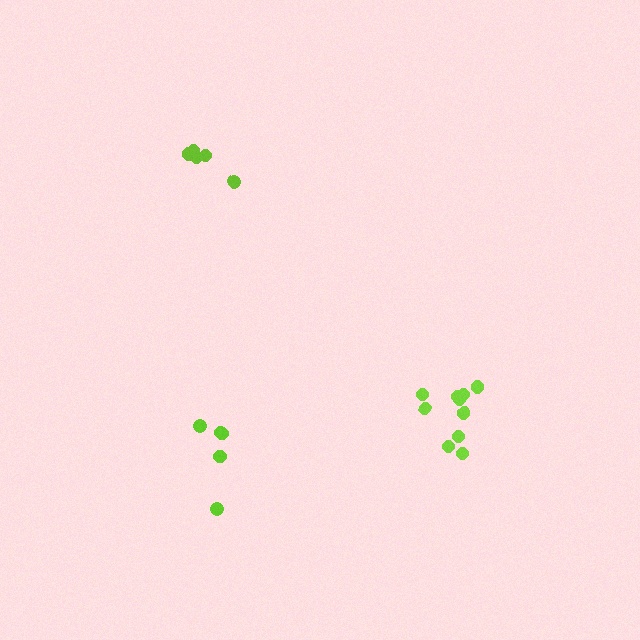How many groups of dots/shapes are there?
There are 3 groups.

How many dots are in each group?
Group 1: 5 dots, Group 2: 5 dots, Group 3: 10 dots (20 total).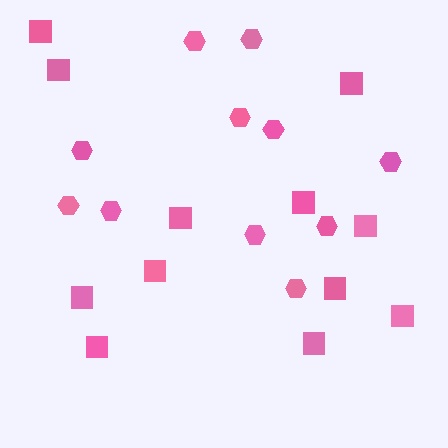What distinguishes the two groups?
There are 2 groups: one group of hexagons (11) and one group of squares (12).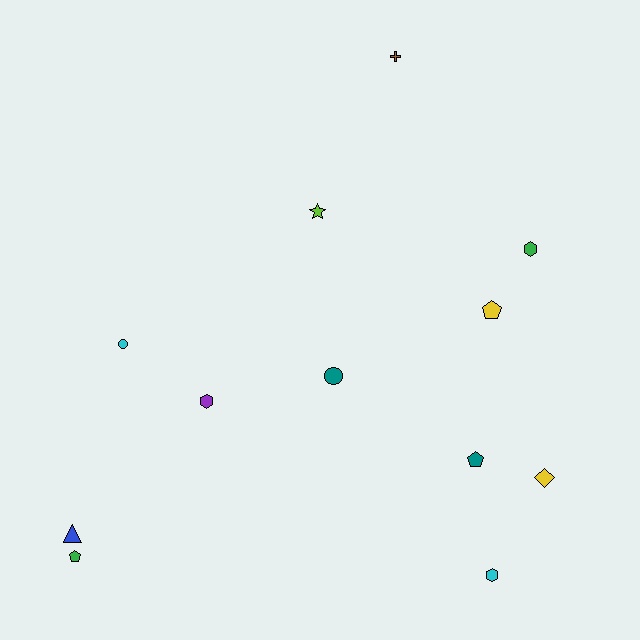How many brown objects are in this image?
There is 1 brown object.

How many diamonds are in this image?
There is 1 diamond.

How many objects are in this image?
There are 12 objects.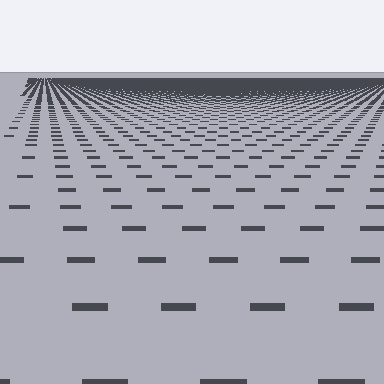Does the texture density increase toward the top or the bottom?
Density increases toward the top.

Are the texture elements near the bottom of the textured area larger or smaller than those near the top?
Larger. Near the bottom, elements are closer to the viewer and appear at a bigger on-screen size.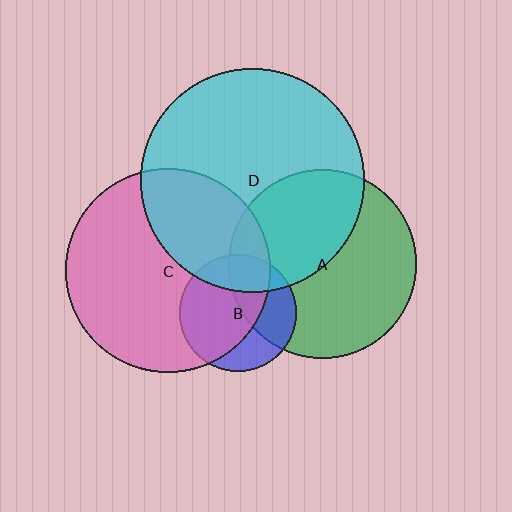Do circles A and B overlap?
Yes.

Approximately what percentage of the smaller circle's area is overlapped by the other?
Approximately 40%.